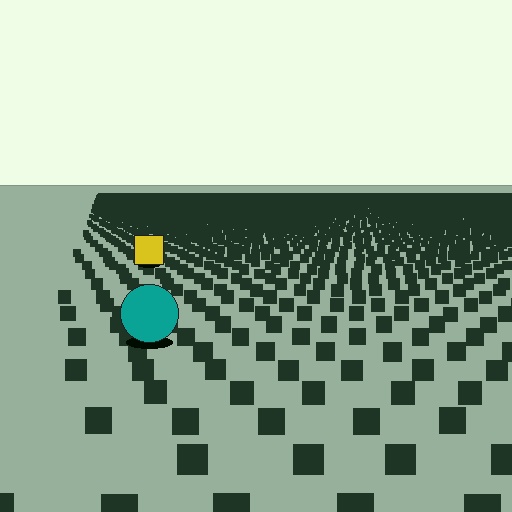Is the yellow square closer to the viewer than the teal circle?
No. The teal circle is closer — you can tell from the texture gradient: the ground texture is coarser near it.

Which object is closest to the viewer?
The teal circle is closest. The texture marks near it are larger and more spread out.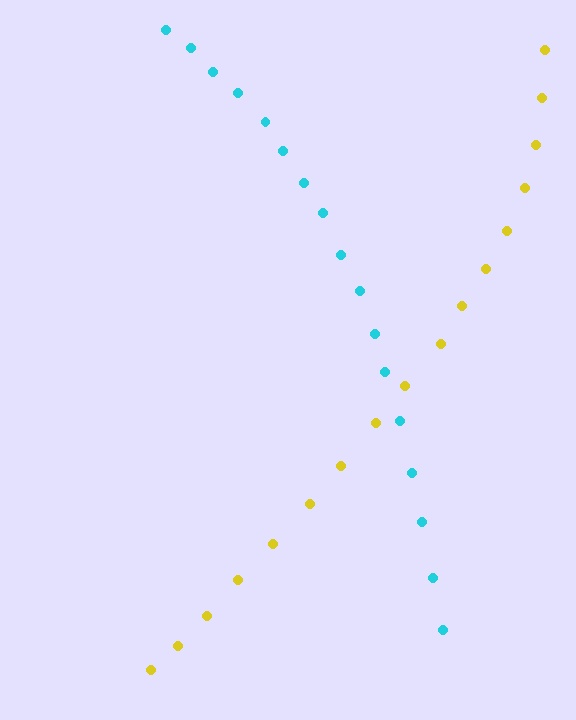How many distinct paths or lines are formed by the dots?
There are 2 distinct paths.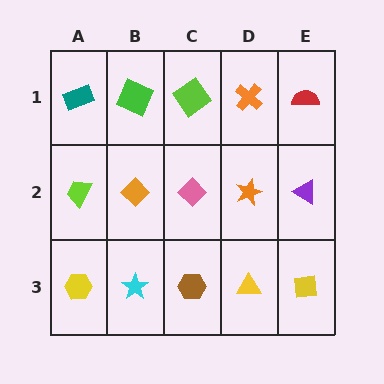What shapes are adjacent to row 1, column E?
A purple triangle (row 2, column E), an orange cross (row 1, column D).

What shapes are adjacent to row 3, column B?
An orange diamond (row 2, column B), a yellow hexagon (row 3, column A), a brown hexagon (row 3, column C).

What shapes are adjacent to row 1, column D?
An orange star (row 2, column D), a lime diamond (row 1, column C), a red semicircle (row 1, column E).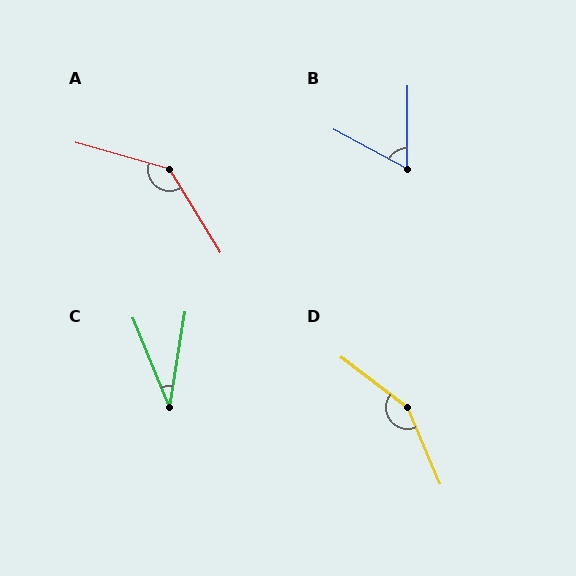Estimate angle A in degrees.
Approximately 137 degrees.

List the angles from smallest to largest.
C (32°), B (62°), A (137°), D (150°).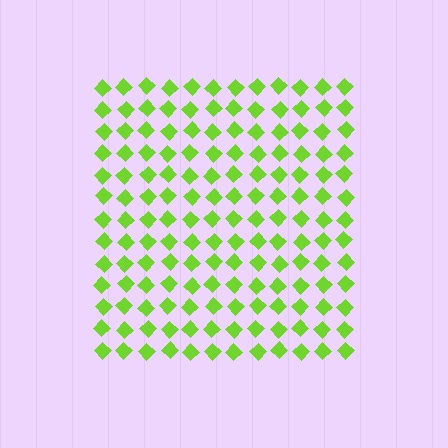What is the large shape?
The large shape is a square.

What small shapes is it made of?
It is made of small diamonds.